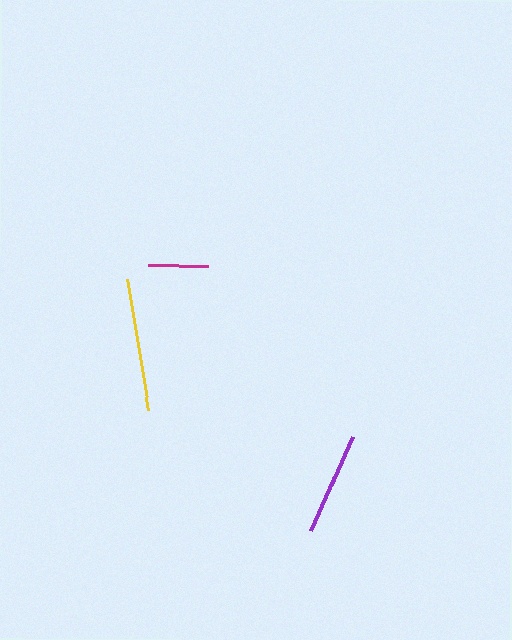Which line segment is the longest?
The yellow line is the longest at approximately 132 pixels.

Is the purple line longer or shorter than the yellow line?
The yellow line is longer than the purple line.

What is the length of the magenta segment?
The magenta segment is approximately 60 pixels long.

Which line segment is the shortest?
The magenta line is the shortest at approximately 60 pixels.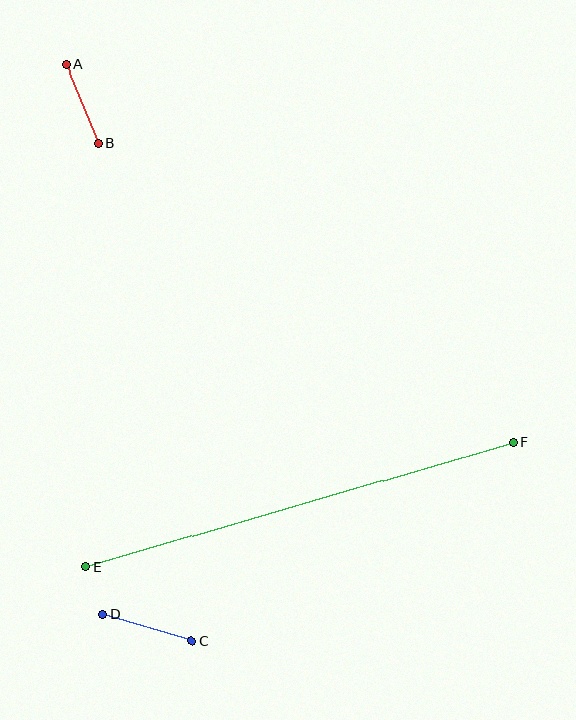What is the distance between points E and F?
The distance is approximately 445 pixels.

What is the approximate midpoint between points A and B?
The midpoint is at approximately (82, 104) pixels.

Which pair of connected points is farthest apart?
Points E and F are farthest apart.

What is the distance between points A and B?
The distance is approximately 86 pixels.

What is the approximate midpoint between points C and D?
The midpoint is at approximately (147, 628) pixels.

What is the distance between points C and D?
The distance is approximately 93 pixels.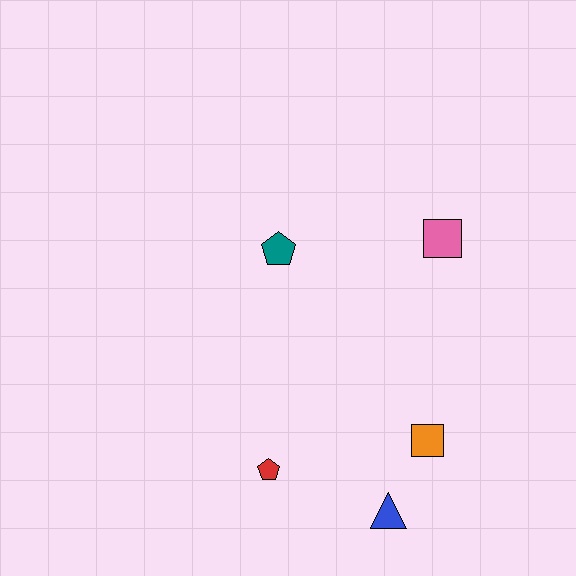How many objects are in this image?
There are 5 objects.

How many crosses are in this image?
There are no crosses.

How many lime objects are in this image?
There are no lime objects.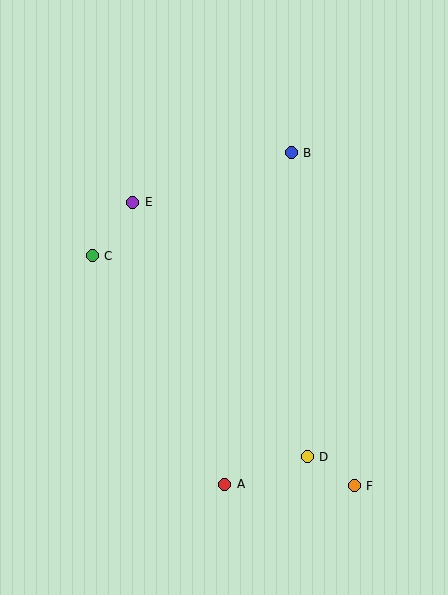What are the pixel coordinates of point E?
Point E is at (133, 202).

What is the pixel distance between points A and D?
The distance between A and D is 87 pixels.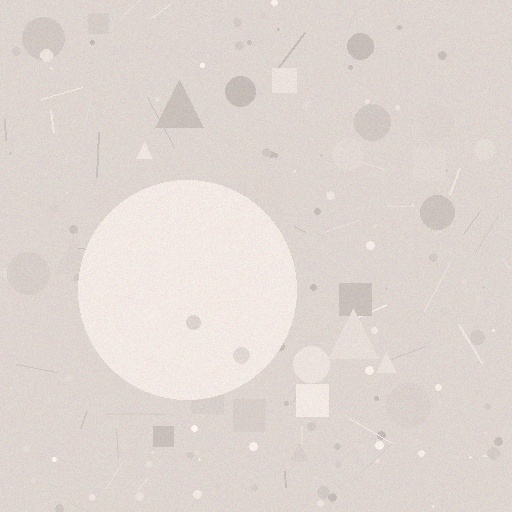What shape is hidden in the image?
A circle is hidden in the image.